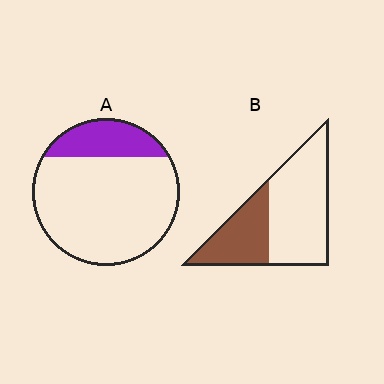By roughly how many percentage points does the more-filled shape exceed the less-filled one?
By roughly 15 percentage points (B over A).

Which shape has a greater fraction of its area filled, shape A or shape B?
Shape B.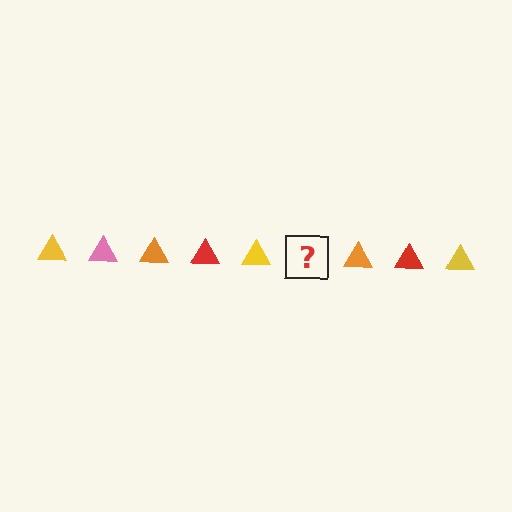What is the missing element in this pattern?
The missing element is a pink triangle.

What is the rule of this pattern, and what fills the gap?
The rule is that the pattern cycles through yellow, pink, orange, red triangles. The gap should be filled with a pink triangle.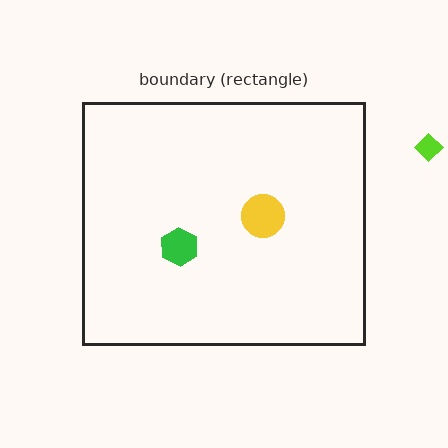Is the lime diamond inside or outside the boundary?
Outside.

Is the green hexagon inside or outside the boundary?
Inside.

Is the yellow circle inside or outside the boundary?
Inside.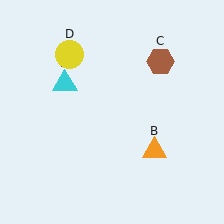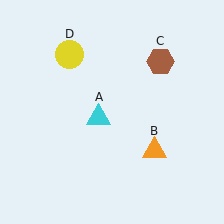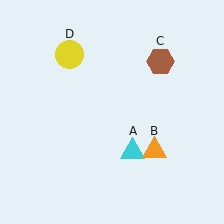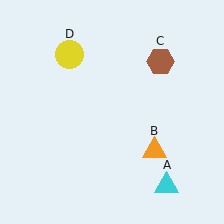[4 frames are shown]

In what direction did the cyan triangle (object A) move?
The cyan triangle (object A) moved down and to the right.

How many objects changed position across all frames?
1 object changed position: cyan triangle (object A).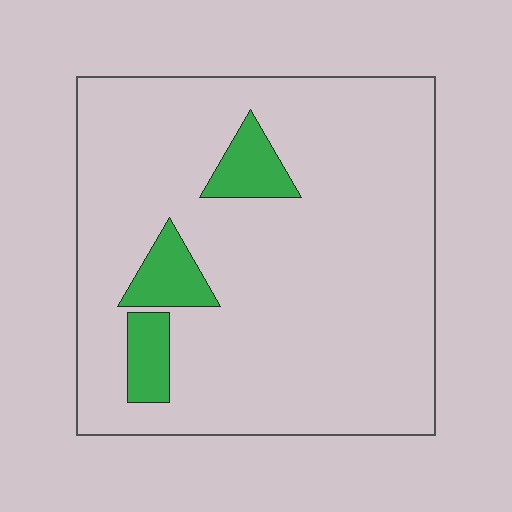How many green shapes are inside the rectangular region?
3.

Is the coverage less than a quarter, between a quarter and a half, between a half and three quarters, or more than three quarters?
Less than a quarter.